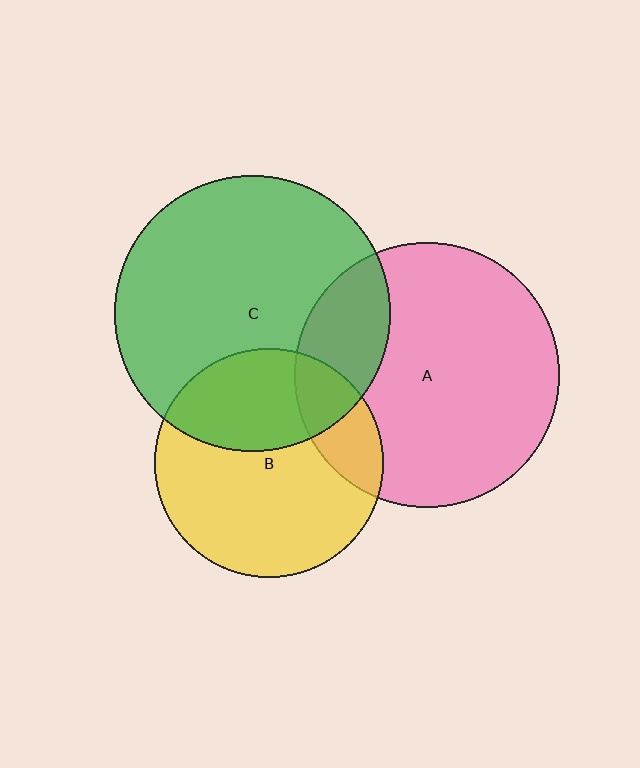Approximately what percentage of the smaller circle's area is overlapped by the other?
Approximately 20%.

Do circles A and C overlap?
Yes.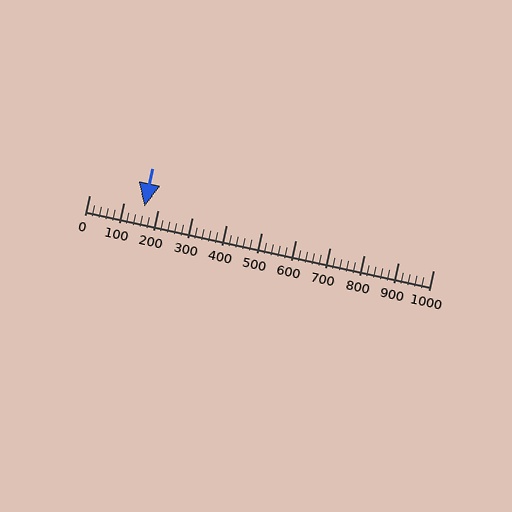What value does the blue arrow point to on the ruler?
The blue arrow points to approximately 160.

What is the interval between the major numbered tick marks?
The major tick marks are spaced 100 units apart.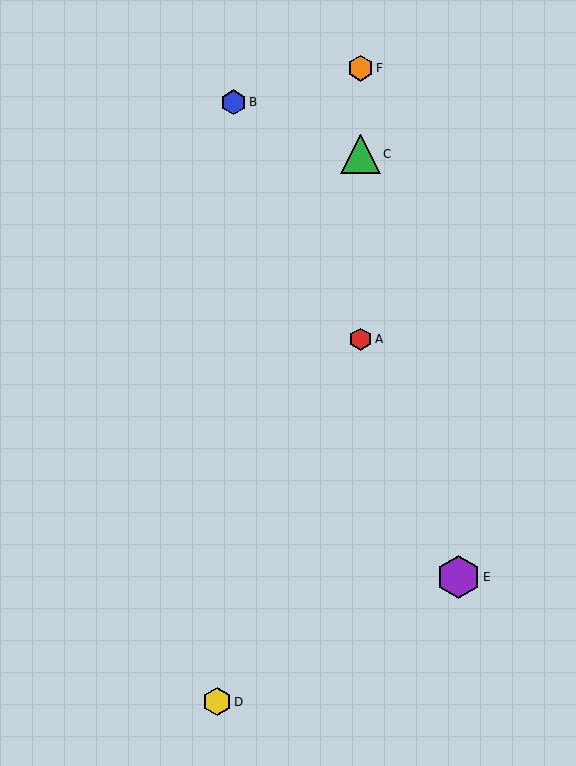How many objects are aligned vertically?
3 objects (A, C, F) are aligned vertically.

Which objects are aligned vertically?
Objects A, C, F are aligned vertically.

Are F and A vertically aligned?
Yes, both are at x≈360.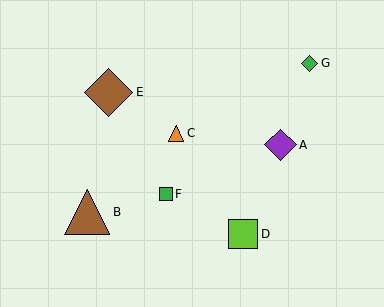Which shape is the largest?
The brown diamond (labeled E) is the largest.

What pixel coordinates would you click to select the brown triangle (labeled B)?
Click at (87, 212) to select the brown triangle B.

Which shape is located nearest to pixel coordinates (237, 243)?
The lime square (labeled D) at (243, 234) is nearest to that location.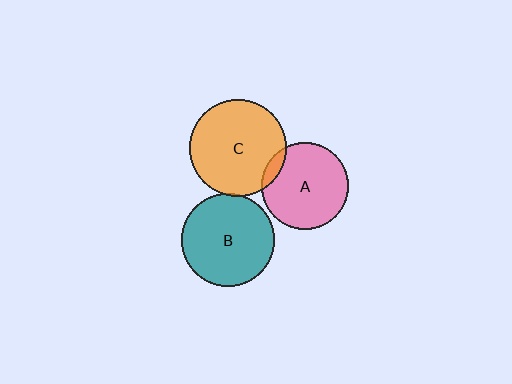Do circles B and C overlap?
Yes.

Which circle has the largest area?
Circle C (orange).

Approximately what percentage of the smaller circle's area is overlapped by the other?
Approximately 5%.